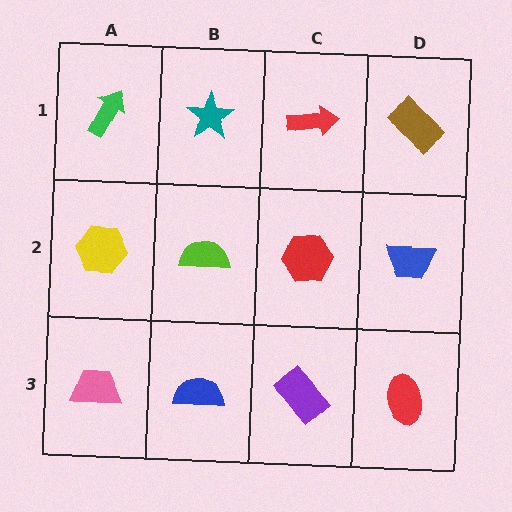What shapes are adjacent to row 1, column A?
A yellow hexagon (row 2, column A), a teal star (row 1, column B).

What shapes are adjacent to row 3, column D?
A blue trapezoid (row 2, column D), a purple rectangle (row 3, column C).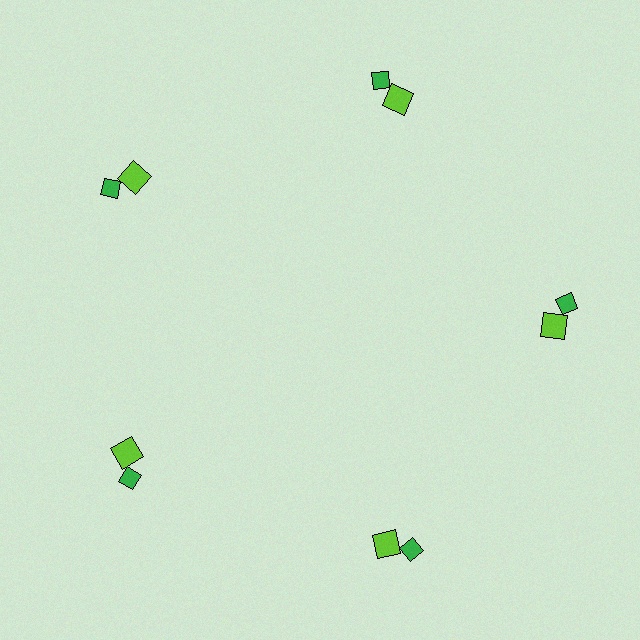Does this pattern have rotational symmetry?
Yes, this pattern has 5-fold rotational symmetry. It looks the same after rotating 72 degrees around the center.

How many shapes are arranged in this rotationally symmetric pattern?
There are 10 shapes, arranged in 5 groups of 2.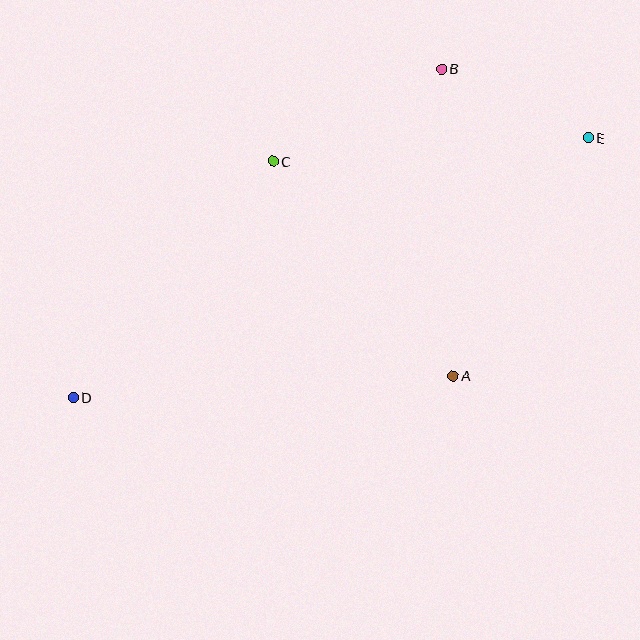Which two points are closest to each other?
Points B and E are closest to each other.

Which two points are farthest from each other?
Points D and E are farthest from each other.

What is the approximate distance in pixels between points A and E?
The distance between A and E is approximately 274 pixels.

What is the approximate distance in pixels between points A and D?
The distance between A and D is approximately 380 pixels.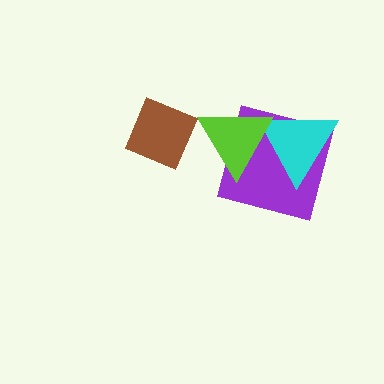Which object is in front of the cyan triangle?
The lime triangle is in front of the cyan triangle.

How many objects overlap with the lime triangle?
2 objects overlap with the lime triangle.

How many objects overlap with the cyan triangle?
2 objects overlap with the cyan triangle.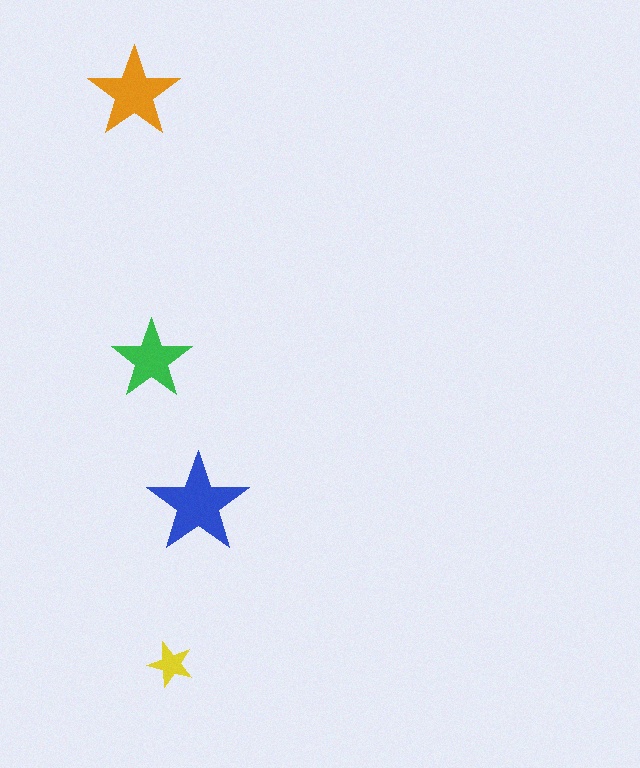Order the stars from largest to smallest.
the blue one, the orange one, the green one, the yellow one.